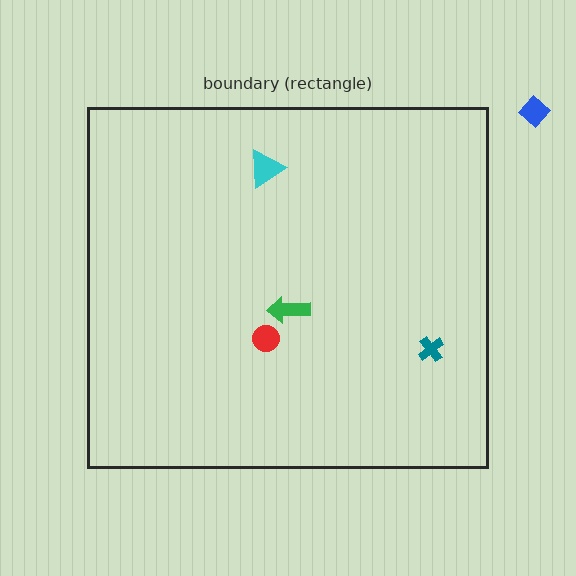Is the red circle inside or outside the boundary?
Inside.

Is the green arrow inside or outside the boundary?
Inside.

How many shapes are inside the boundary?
4 inside, 1 outside.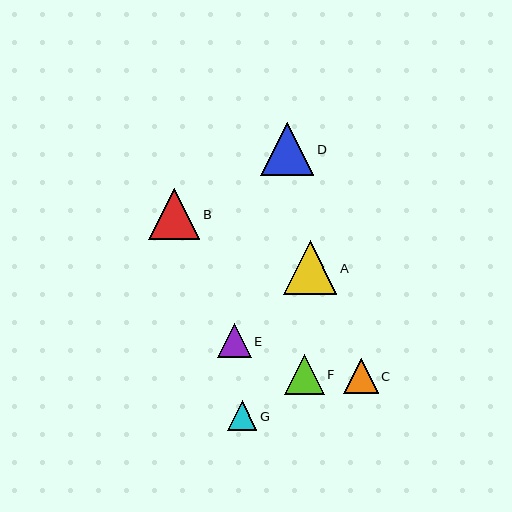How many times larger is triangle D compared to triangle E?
Triangle D is approximately 1.6 times the size of triangle E.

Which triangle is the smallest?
Triangle G is the smallest with a size of approximately 29 pixels.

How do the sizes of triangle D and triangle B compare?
Triangle D and triangle B are approximately the same size.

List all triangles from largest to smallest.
From largest to smallest: A, D, B, F, C, E, G.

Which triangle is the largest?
Triangle A is the largest with a size of approximately 53 pixels.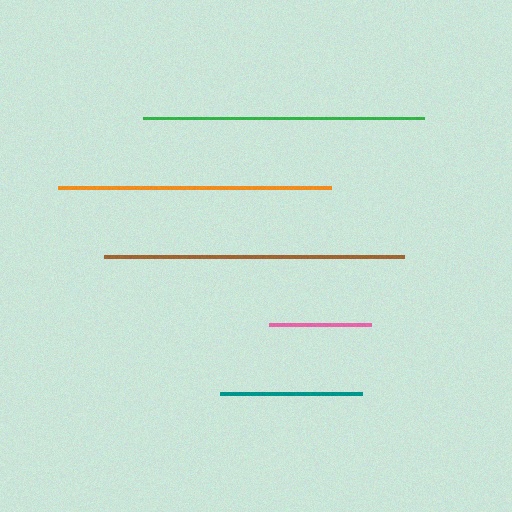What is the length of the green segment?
The green segment is approximately 281 pixels long.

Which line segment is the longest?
The brown line is the longest at approximately 301 pixels.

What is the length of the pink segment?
The pink segment is approximately 102 pixels long.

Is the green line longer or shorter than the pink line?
The green line is longer than the pink line.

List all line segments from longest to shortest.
From longest to shortest: brown, green, orange, teal, pink.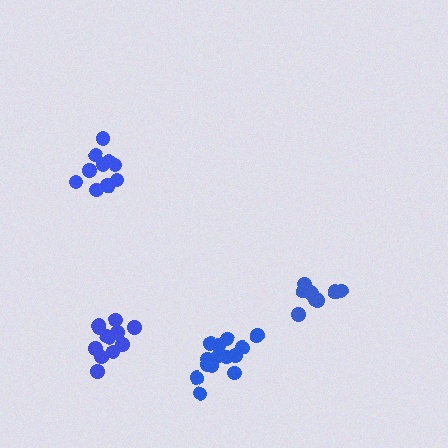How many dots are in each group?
Group 1: 10 dots, Group 2: 14 dots, Group 3: 13 dots, Group 4: 10 dots (47 total).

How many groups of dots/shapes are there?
There are 4 groups.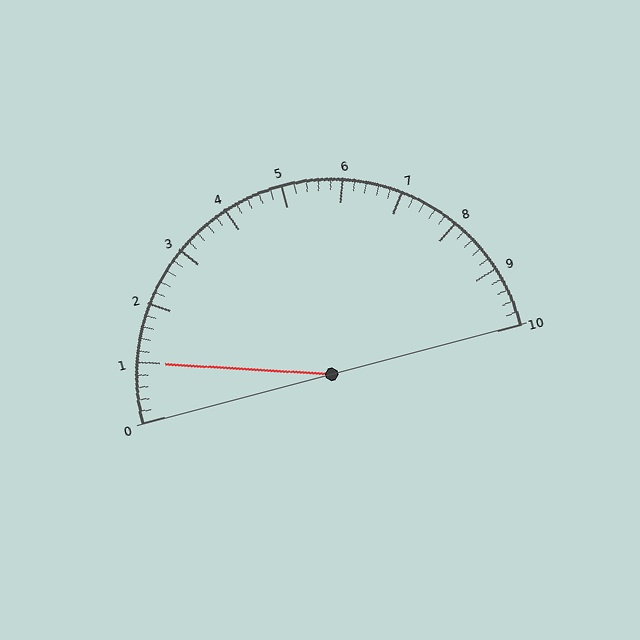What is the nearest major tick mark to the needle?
The nearest major tick mark is 1.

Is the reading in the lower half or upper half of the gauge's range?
The reading is in the lower half of the range (0 to 10).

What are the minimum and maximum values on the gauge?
The gauge ranges from 0 to 10.